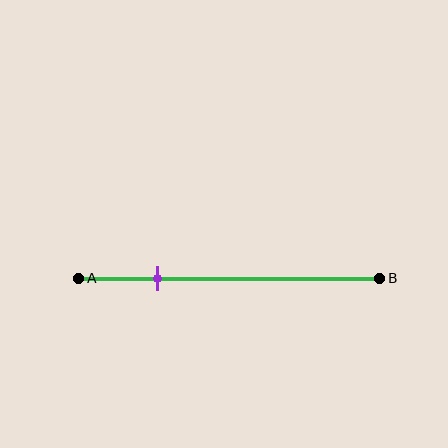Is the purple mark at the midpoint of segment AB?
No, the mark is at about 25% from A, not at the 50% midpoint.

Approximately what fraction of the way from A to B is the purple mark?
The purple mark is approximately 25% of the way from A to B.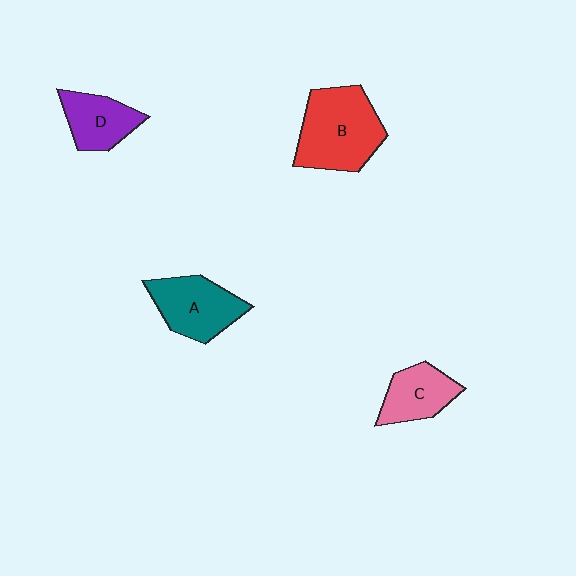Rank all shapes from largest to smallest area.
From largest to smallest: B (red), A (teal), D (purple), C (pink).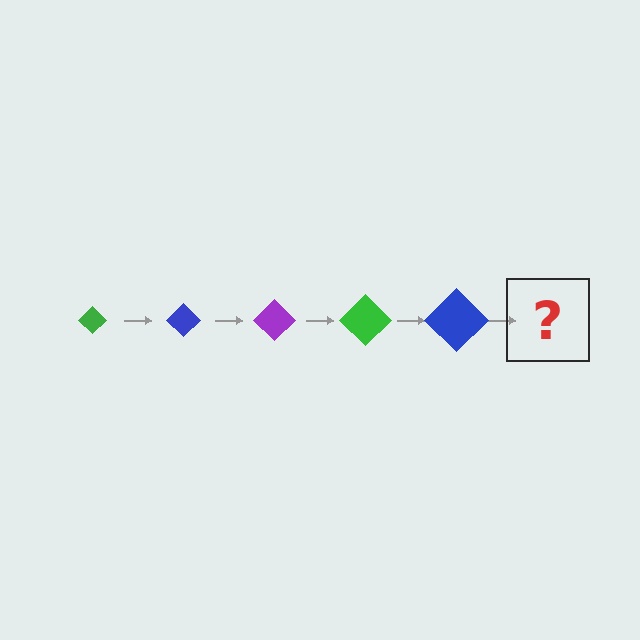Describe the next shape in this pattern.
It should be a purple diamond, larger than the previous one.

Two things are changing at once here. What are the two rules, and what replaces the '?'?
The two rules are that the diamond grows larger each step and the color cycles through green, blue, and purple. The '?' should be a purple diamond, larger than the previous one.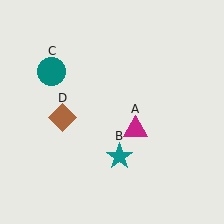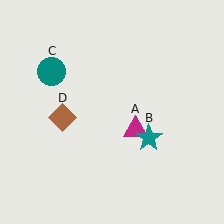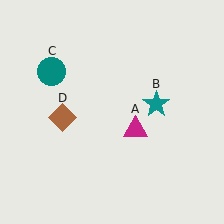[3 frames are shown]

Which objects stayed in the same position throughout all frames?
Magenta triangle (object A) and teal circle (object C) and brown diamond (object D) remained stationary.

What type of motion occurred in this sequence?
The teal star (object B) rotated counterclockwise around the center of the scene.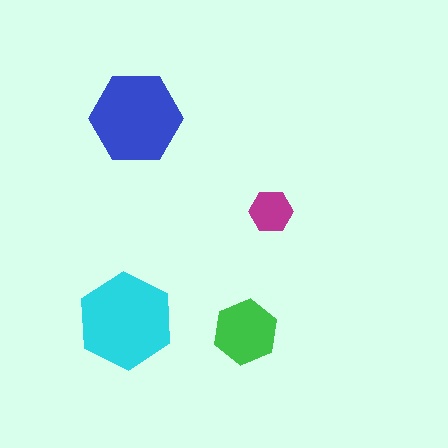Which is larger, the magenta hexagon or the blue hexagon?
The blue one.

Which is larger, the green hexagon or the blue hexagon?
The blue one.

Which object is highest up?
The blue hexagon is topmost.